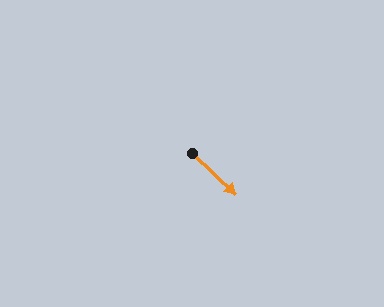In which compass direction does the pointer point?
Southeast.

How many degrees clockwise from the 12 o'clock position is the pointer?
Approximately 133 degrees.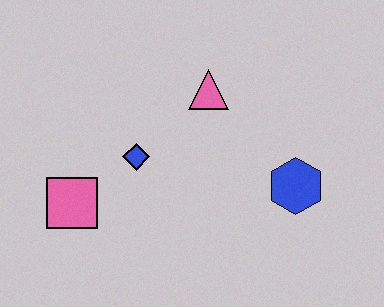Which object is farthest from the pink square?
The blue hexagon is farthest from the pink square.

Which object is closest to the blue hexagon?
The pink triangle is closest to the blue hexagon.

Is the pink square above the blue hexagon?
No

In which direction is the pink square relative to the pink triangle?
The pink square is to the left of the pink triangle.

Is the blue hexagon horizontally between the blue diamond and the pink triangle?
No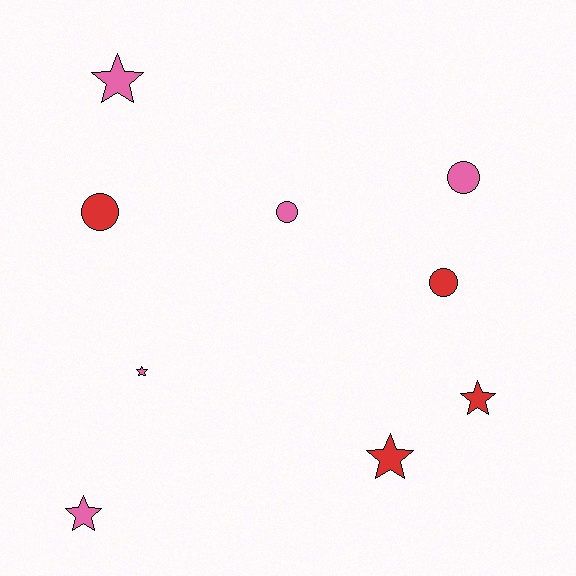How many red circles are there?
There are 2 red circles.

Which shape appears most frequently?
Star, with 5 objects.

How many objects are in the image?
There are 9 objects.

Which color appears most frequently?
Pink, with 5 objects.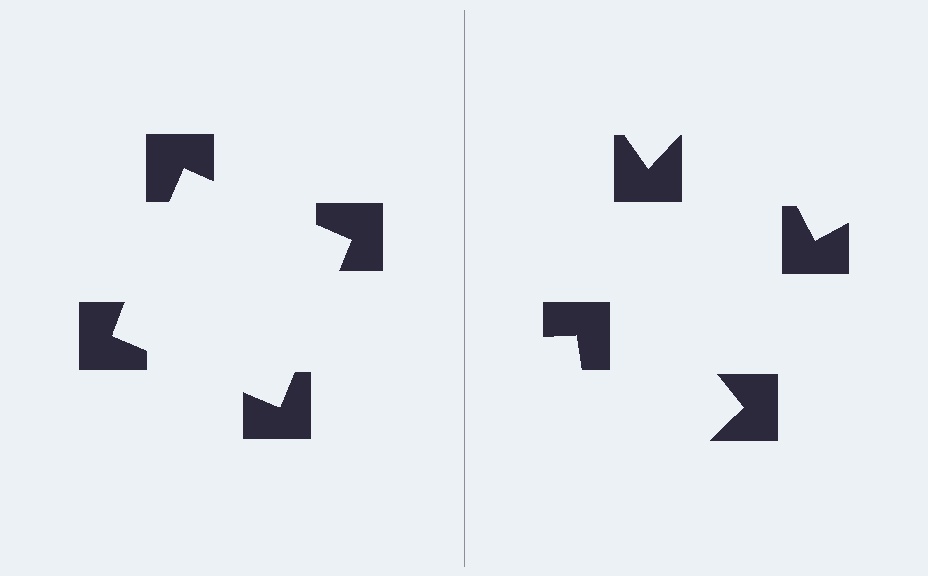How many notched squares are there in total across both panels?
8 — 4 on each side.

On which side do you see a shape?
An illusory square appears on the left side. On the right side the wedge cuts are rotated, so no coherent shape forms.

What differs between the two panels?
The notched squares are positioned identically on both sides; only the wedge orientations differ. On the left they align to a square; on the right they are misaligned.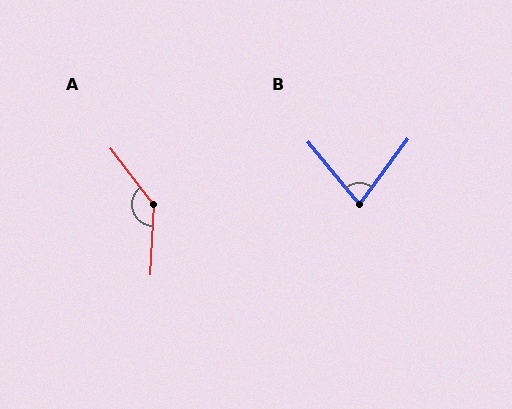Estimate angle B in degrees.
Approximately 76 degrees.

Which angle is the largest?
A, at approximately 140 degrees.